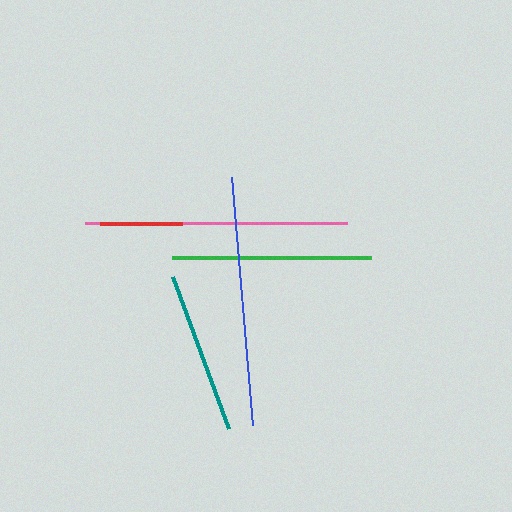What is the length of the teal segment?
The teal segment is approximately 162 pixels long.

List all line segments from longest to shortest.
From longest to shortest: pink, blue, green, teal, red.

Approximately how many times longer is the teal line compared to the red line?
The teal line is approximately 2.0 times the length of the red line.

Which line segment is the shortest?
The red line is the shortest at approximately 83 pixels.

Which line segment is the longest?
The pink line is the longest at approximately 263 pixels.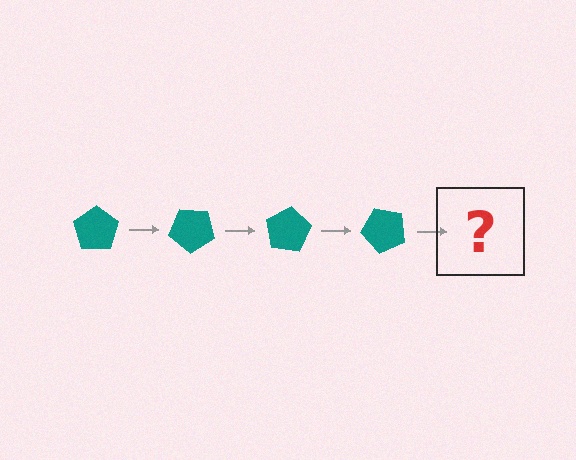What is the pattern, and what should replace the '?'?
The pattern is that the pentagon rotates 40 degrees each step. The '?' should be a teal pentagon rotated 160 degrees.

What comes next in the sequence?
The next element should be a teal pentagon rotated 160 degrees.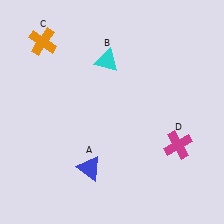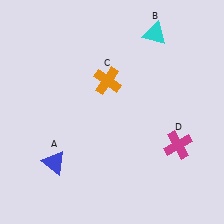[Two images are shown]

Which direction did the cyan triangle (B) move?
The cyan triangle (B) moved right.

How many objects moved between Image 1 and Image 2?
3 objects moved between the two images.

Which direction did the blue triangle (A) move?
The blue triangle (A) moved left.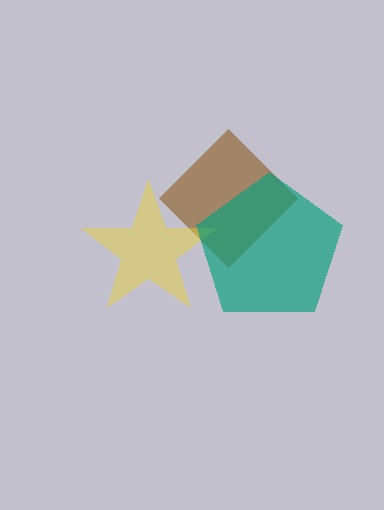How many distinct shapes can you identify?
There are 3 distinct shapes: a brown diamond, a yellow star, a teal pentagon.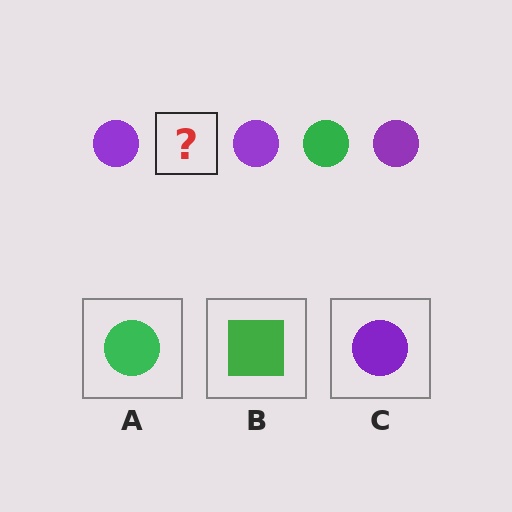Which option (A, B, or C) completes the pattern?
A.